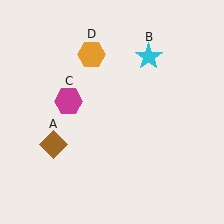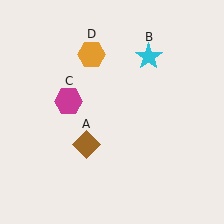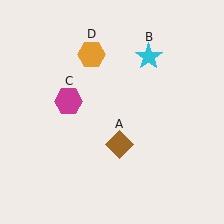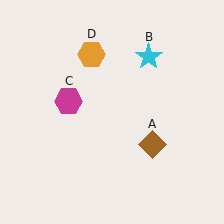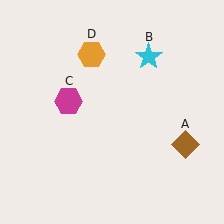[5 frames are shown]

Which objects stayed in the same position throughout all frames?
Cyan star (object B) and magenta hexagon (object C) and orange hexagon (object D) remained stationary.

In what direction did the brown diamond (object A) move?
The brown diamond (object A) moved right.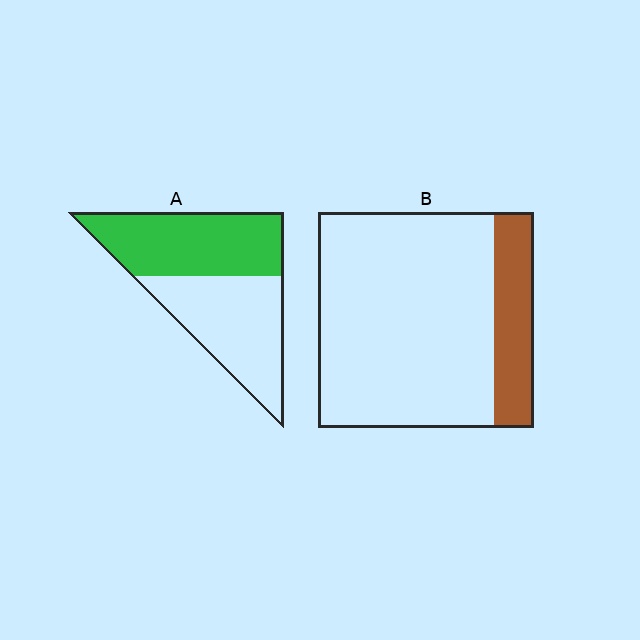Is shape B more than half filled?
No.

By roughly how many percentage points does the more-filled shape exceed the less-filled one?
By roughly 30 percentage points (A over B).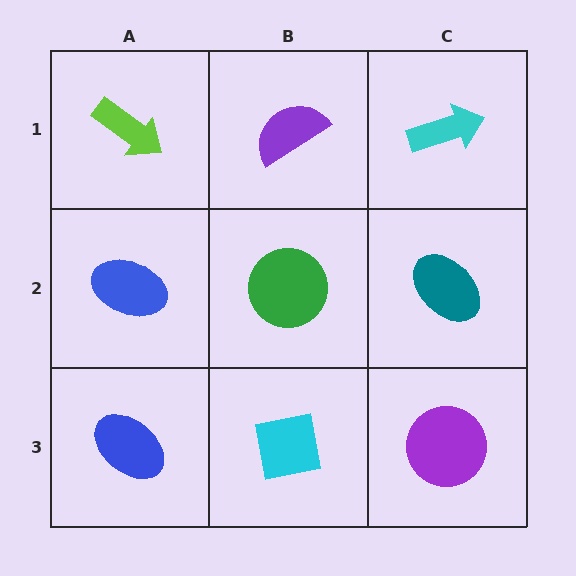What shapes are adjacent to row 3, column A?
A blue ellipse (row 2, column A), a cyan square (row 3, column B).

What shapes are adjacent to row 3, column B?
A green circle (row 2, column B), a blue ellipse (row 3, column A), a purple circle (row 3, column C).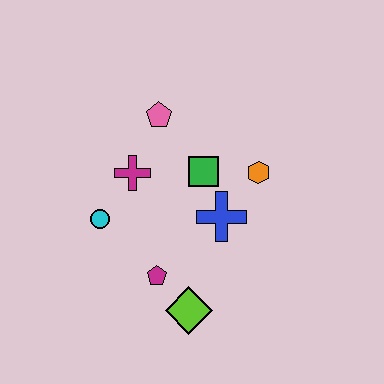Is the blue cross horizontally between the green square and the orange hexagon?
Yes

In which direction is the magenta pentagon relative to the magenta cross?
The magenta pentagon is below the magenta cross.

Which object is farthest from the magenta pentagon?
The pink pentagon is farthest from the magenta pentagon.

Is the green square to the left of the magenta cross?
No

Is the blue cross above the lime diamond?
Yes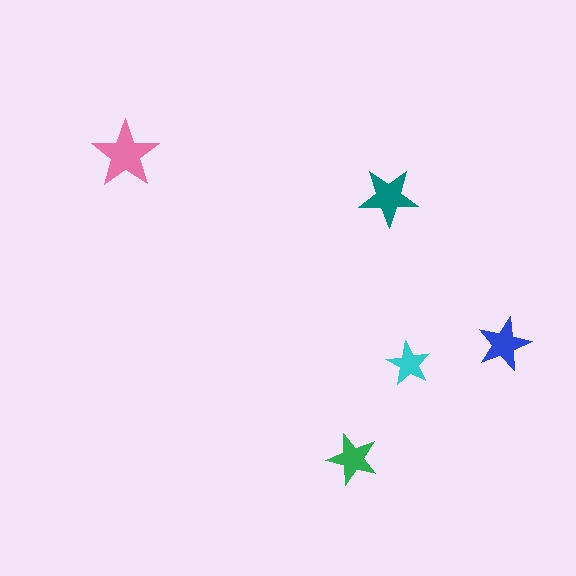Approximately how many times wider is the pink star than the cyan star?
About 1.5 times wider.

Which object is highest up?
The pink star is topmost.